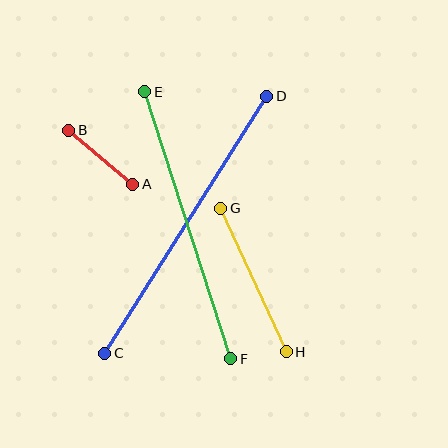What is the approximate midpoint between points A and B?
The midpoint is at approximately (101, 157) pixels.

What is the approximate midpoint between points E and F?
The midpoint is at approximately (188, 225) pixels.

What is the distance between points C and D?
The distance is approximately 304 pixels.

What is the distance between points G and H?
The distance is approximately 158 pixels.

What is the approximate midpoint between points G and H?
The midpoint is at approximately (254, 280) pixels.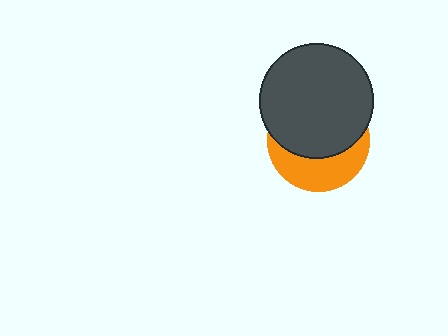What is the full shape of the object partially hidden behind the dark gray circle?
The partially hidden object is an orange circle.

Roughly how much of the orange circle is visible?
A small part of it is visible (roughly 39%).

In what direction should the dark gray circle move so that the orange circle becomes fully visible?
The dark gray circle should move up. That is the shortest direction to clear the overlap and leave the orange circle fully visible.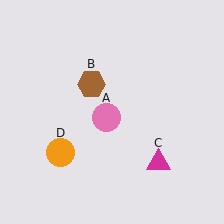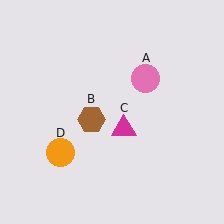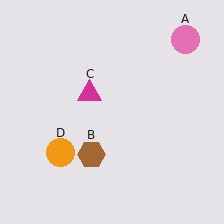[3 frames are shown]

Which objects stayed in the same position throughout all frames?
Orange circle (object D) remained stationary.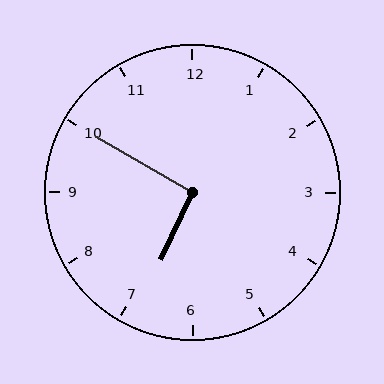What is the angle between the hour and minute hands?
Approximately 95 degrees.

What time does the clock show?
6:50.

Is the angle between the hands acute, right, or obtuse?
It is right.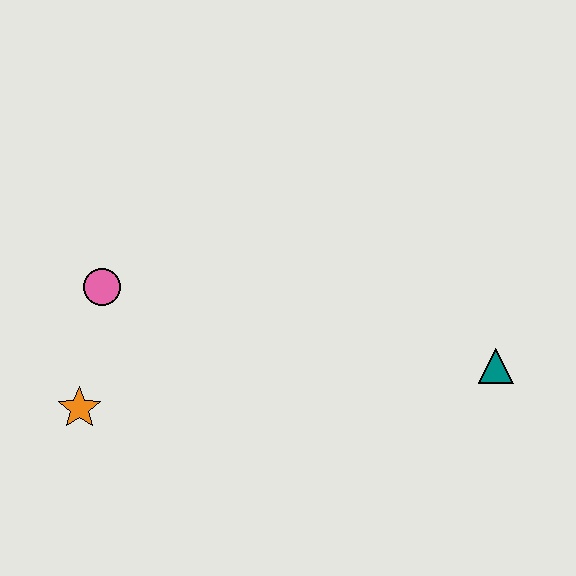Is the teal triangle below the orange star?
No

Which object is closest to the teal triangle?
The pink circle is closest to the teal triangle.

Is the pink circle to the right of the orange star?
Yes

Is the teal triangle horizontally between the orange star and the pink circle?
No